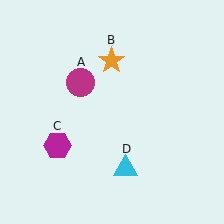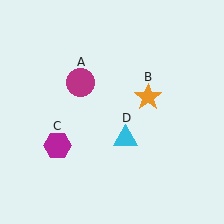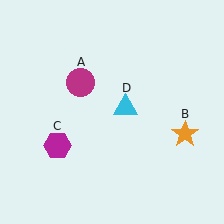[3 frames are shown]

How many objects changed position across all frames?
2 objects changed position: orange star (object B), cyan triangle (object D).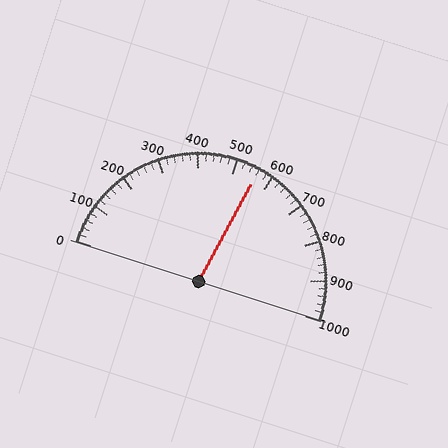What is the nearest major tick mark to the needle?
The nearest major tick mark is 600.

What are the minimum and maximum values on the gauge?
The gauge ranges from 0 to 1000.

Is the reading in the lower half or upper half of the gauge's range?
The reading is in the upper half of the range (0 to 1000).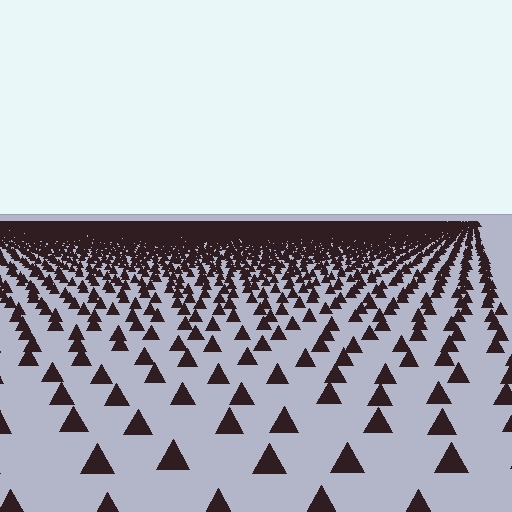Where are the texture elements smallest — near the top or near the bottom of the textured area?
Near the top.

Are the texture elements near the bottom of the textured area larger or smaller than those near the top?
Larger. Near the bottom, elements are closer to the viewer and appear at a bigger on-screen size.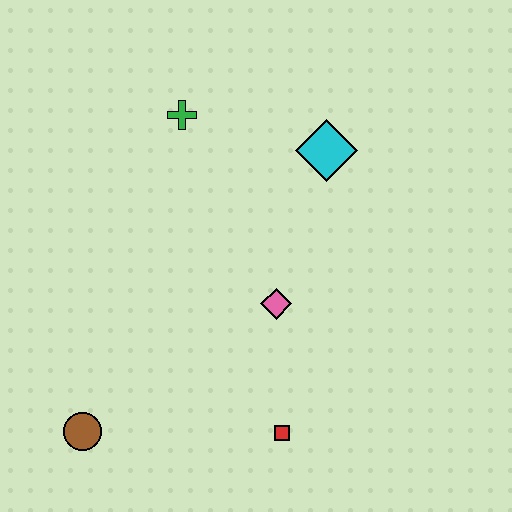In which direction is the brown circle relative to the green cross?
The brown circle is below the green cross.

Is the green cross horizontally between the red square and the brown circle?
Yes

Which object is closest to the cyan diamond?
The green cross is closest to the cyan diamond.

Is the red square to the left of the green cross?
No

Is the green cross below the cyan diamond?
No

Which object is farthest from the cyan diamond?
The brown circle is farthest from the cyan diamond.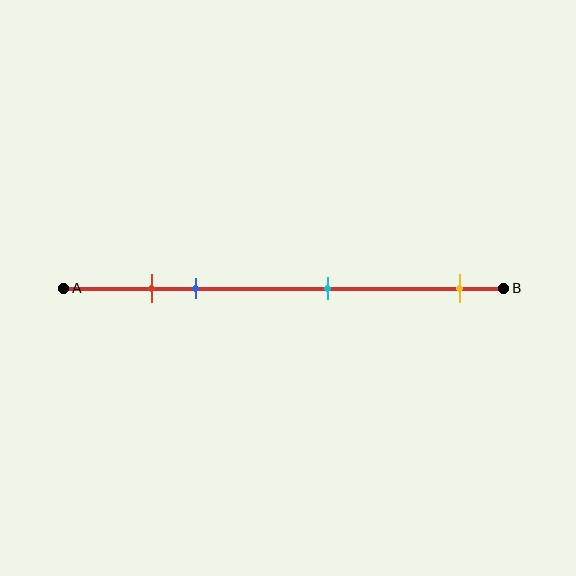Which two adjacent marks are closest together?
The red and blue marks are the closest adjacent pair.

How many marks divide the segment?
There are 4 marks dividing the segment.